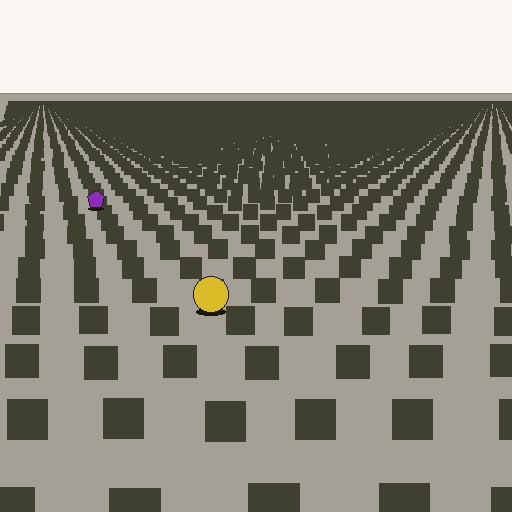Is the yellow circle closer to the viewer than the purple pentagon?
Yes. The yellow circle is closer — you can tell from the texture gradient: the ground texture is coarser near it.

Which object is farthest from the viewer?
The purple pentagon is farthest from the viewer. It appears smaller and the ground texture around it is denser.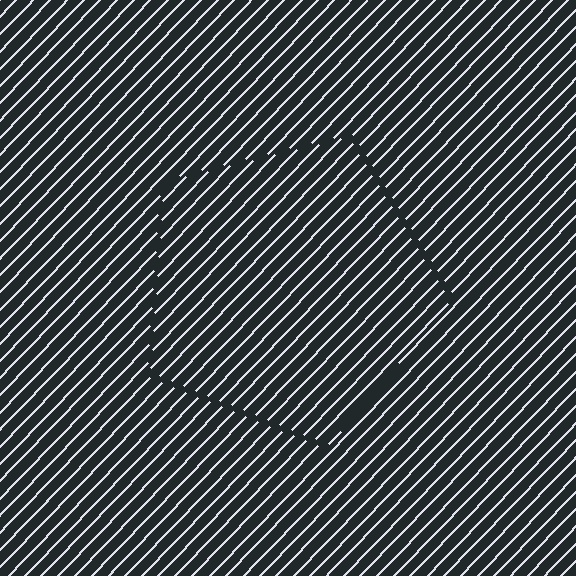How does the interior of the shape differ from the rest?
The interior of the shape contains the same grating, shifted by half a period — the contour is defined by the phase discontinuity where line-ends from the inner and outer gratings abut.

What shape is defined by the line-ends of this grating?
An illusory pentagon. The interior of the shape contains the same grating, shifted by half a period — the contour is defined by the phase discontinuity where line-ends from the inner and outer gratings abut.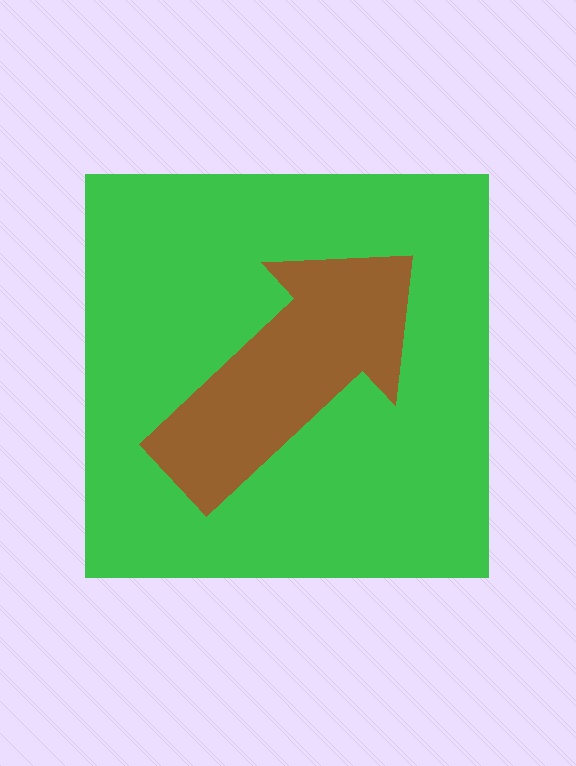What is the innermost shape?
The brown arrow.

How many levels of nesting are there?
2.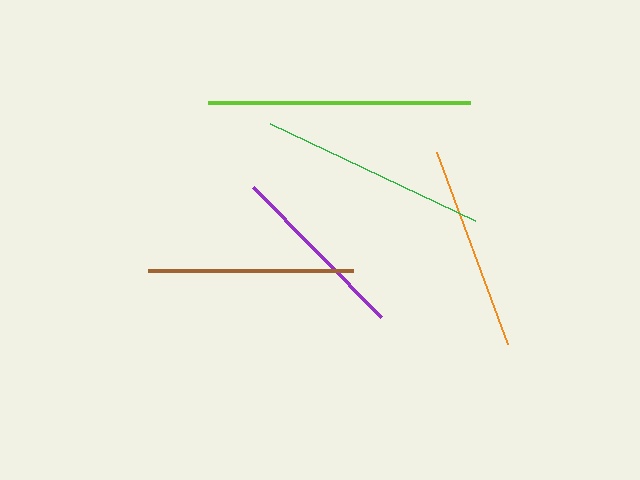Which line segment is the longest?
The lime line is the longest at approximately 262 pixels.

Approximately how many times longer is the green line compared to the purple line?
The green line is approximately 1.2 times the length of the purple line.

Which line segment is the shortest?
The purple line is the shortest at approximately 182 pixels.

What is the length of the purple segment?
The purple segment is approximately 182 pixels long.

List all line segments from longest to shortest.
From longest to shortest: lime, green, orange, brown, purple.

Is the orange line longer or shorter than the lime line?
The lime line is longer than the orange line.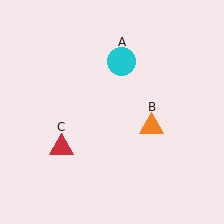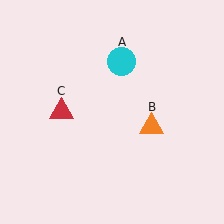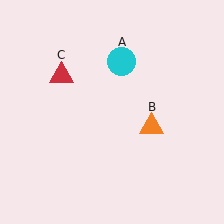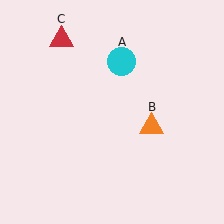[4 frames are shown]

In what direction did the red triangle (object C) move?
The red triangle (object C) moved up.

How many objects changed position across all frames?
1 object changed position: red triangle (object C).